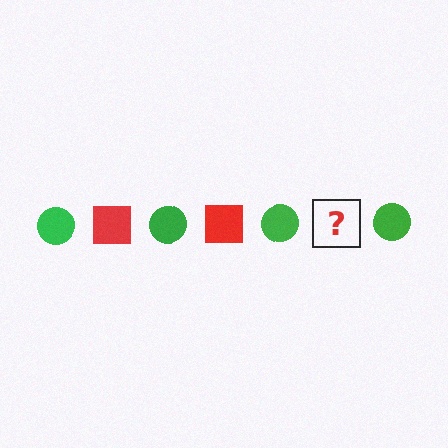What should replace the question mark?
The question mark should be replaced with a red square.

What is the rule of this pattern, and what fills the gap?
The rule is that the pattern alternates between green circle and red square. The gap should be filled with a red square.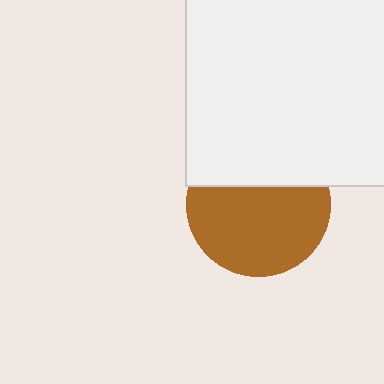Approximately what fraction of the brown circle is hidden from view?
Roughly 35% of the brown circle is hidden behind the white rectangle.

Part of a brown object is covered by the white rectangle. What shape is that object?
It is a circle.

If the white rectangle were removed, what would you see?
You would see the complete brown circle.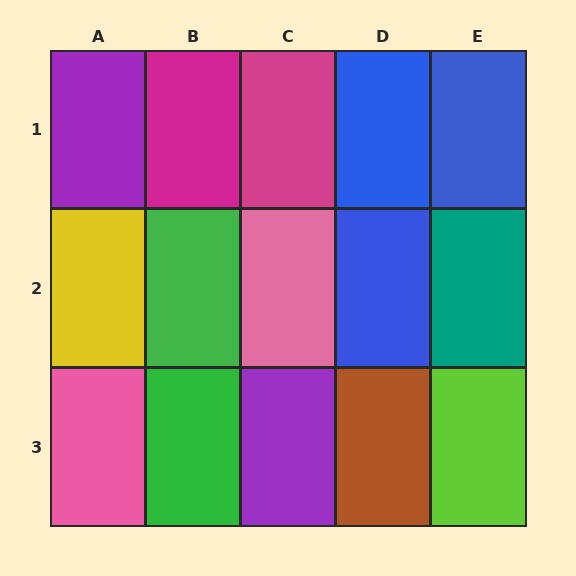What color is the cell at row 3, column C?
Purple.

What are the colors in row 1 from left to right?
Purple, magenta, magenta, blue, blue.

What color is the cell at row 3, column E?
Lime.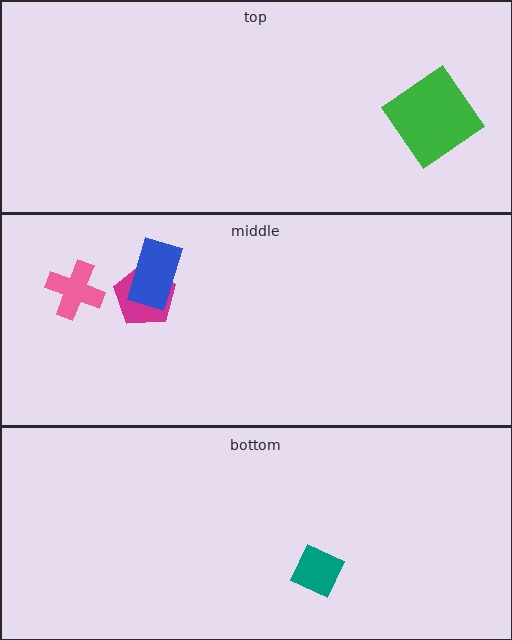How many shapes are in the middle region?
3.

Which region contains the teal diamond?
The bottom region.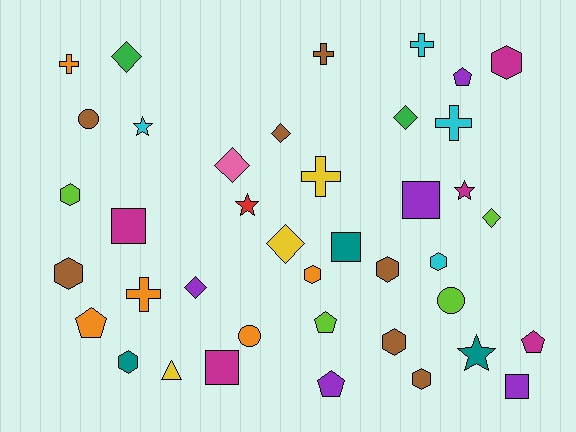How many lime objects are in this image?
There are 4 lime objects.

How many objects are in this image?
There are 40 objects.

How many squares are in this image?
There are 5 squares.